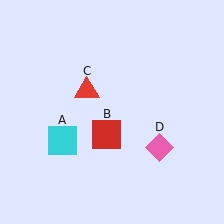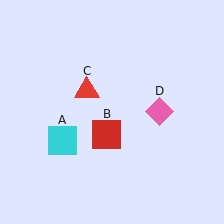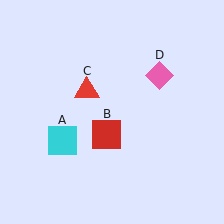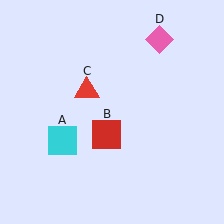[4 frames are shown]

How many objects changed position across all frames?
1 object changed position: pink diamond (object D).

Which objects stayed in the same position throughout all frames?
Cyan square (object A) and red square (object B) and red triangle (object C) remained stationary.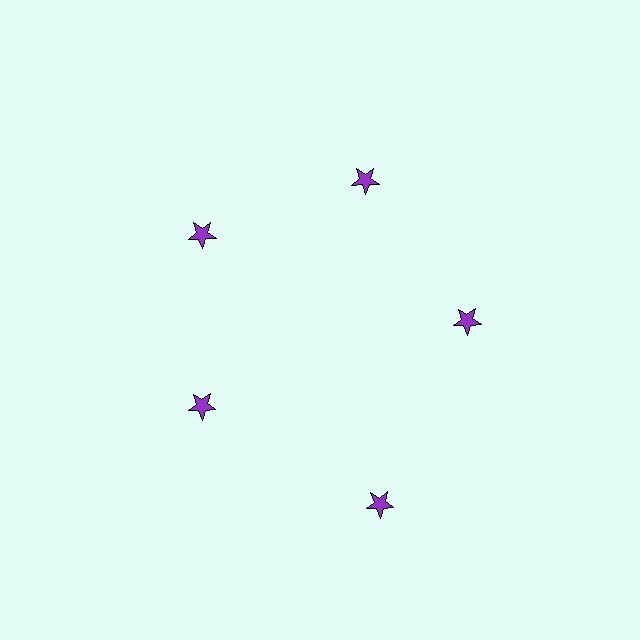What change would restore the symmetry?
The symmetry would be restored by moving it inward, back onto the ring so that all 5 stars sit at equal angles and equal distance from the center.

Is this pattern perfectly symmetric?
No. The 5 purple stars are arranged in a ring, but one element near the 5 o'clock position is pushed outward from the center, breaking the 5-fold rotational symmetry.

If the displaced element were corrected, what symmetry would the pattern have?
It would have 5-fold rotational symmetry — the pattern would map onto itself every 72 degrees.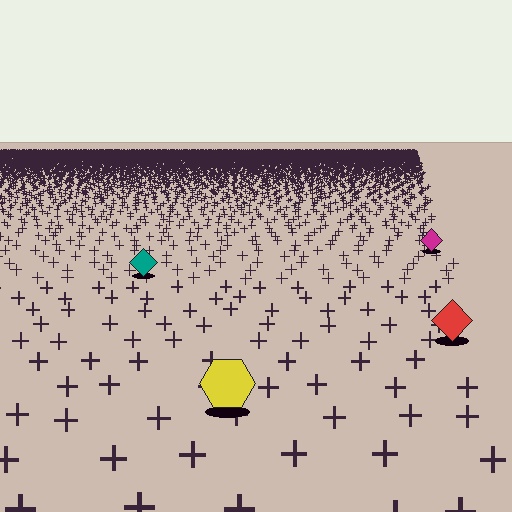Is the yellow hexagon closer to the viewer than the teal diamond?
Yes. The yellow hexagon is closer — you can tell from the texture gradient: the ground texture is coarser near it.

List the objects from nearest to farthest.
From nearest to farthest: the yellow hexagon, the red diamond, the teal diamond, the magenta diamond.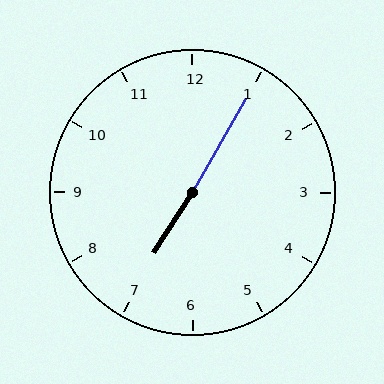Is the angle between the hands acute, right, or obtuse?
It is obtuse.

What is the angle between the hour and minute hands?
Approximately 178 degrees.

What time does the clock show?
7:05.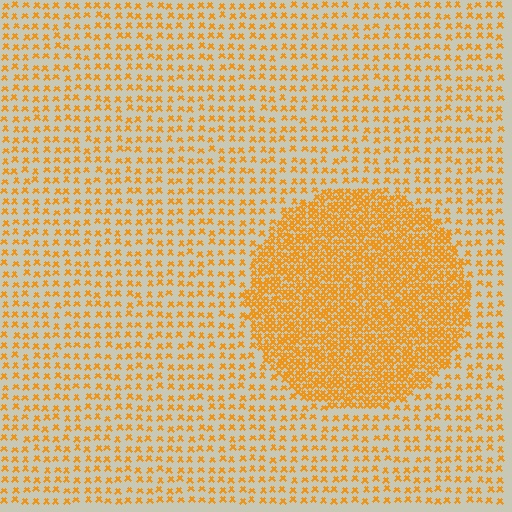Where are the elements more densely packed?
The elements are more densely packed inside the circle boundary.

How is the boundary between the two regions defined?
The boundary is defined by a change in element density (approximately 2.7x ratio). All elements are the same color, size, and shape.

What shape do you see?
I see a circle.